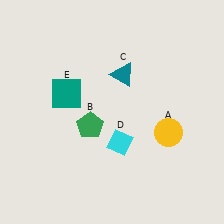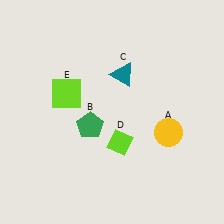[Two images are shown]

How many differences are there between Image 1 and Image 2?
There are 2 differences between the two images.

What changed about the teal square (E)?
In Image 1, E is teal. In Image 2, it changed to lime.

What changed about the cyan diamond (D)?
In Image 1, D is cyan. In Image 2, it changed to lime.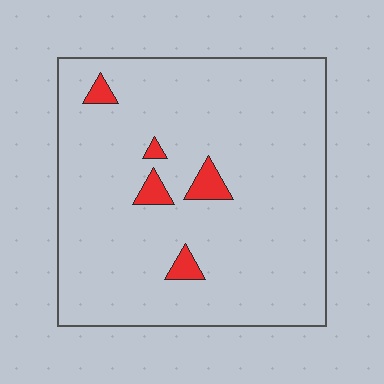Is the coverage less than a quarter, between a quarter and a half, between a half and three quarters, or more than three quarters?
Less than a quarter.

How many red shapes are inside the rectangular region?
5.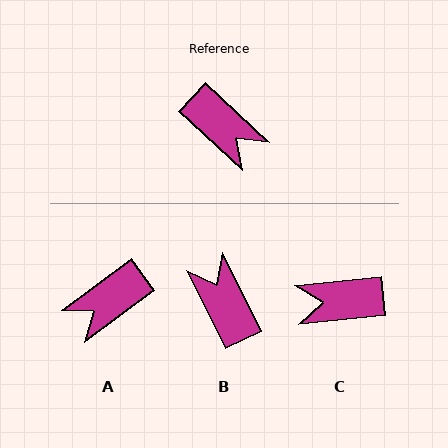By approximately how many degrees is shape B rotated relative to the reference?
Approximately 159 degrees counter-clockwise.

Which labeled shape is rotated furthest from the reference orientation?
B, about 159 degrees away.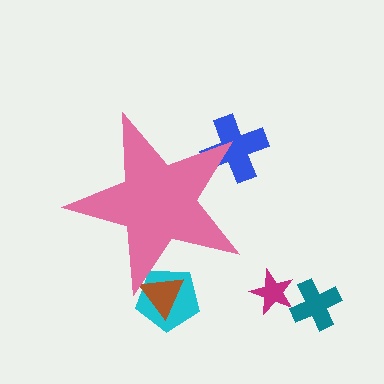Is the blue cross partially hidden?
Yes, the blue cross is partially hidden behind the pink star.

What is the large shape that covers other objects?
A pink star.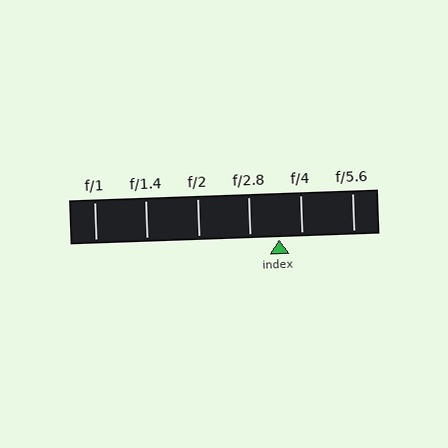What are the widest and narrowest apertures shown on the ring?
The widest aperture shown is f/1 and the narrowest is f/5.6.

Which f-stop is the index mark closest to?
The index mark is closest to f/4.